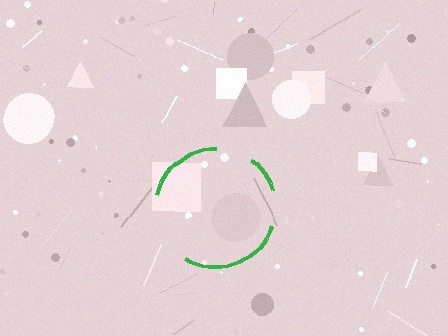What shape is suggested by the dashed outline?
The dashed outline suggests a circle.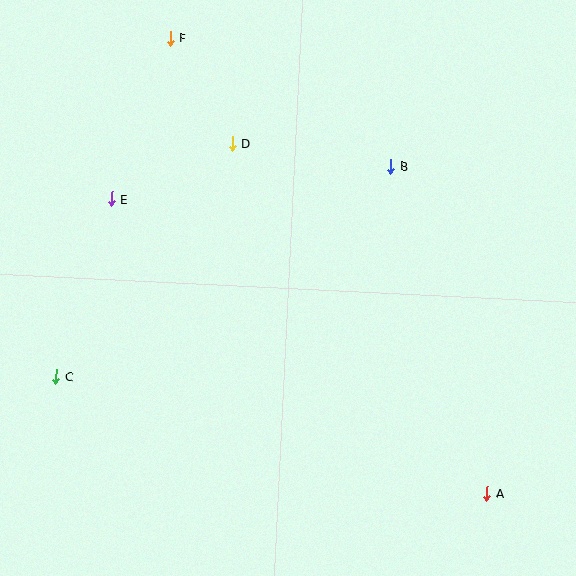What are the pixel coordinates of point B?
Point B is at (391, 166).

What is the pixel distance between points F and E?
The distance between F and E is 172 pixels.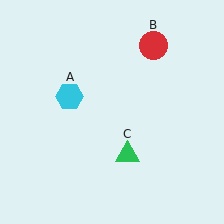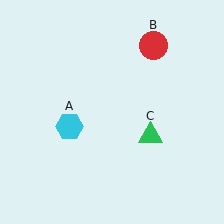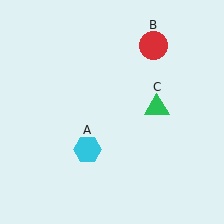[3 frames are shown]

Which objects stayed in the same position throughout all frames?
Red circle (object B) remained stationary.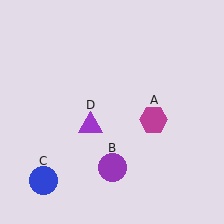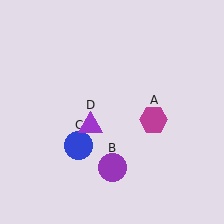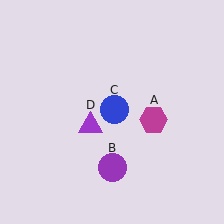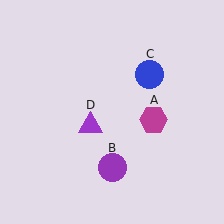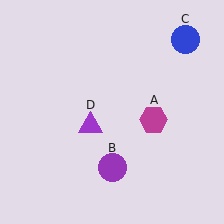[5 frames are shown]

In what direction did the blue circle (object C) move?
The blue circle (object C) moved up and to the right.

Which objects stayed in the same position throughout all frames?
Magenta hexagon (object A) and purple circle (object B) and purple triangle (object D) remained stationary.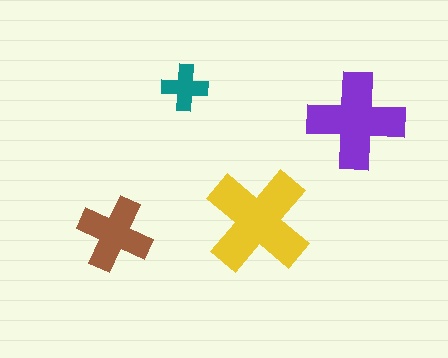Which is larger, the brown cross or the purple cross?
The purple one.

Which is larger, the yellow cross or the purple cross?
The yellow one.